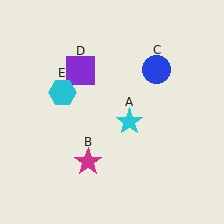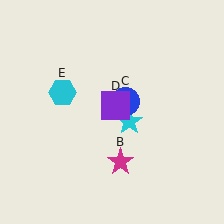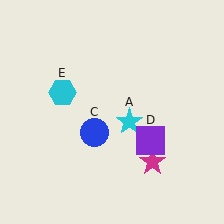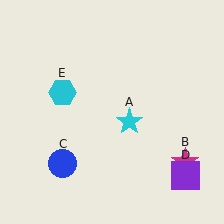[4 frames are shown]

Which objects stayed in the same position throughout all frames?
Cyan star (object A) and cyan hexagon (object E) remained stationary.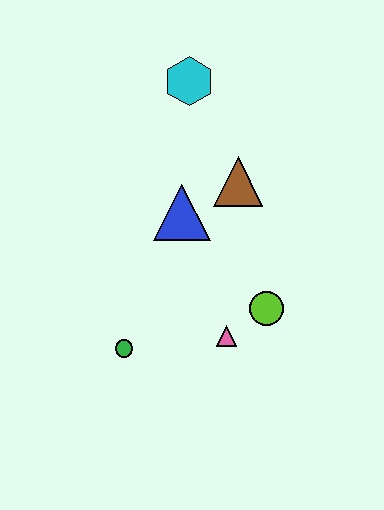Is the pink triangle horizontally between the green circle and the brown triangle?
Yes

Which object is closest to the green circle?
The pink triangle is closest to the green circle.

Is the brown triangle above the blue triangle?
Yes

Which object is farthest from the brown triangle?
The green circle is farthest from the brown triangle.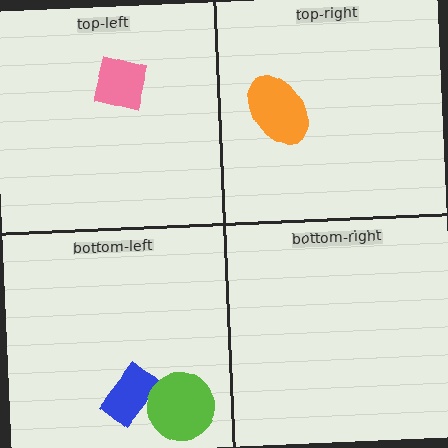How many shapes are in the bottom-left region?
2.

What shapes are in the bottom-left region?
The blue rectangle, the lime circle.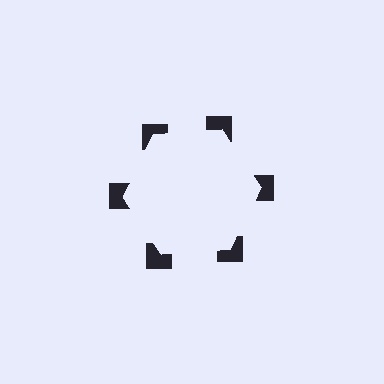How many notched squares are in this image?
There are 6 — one at each vertex of the illusory hexagon.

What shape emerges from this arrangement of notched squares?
An illusory hexagon — its edges are inferred from the aligned wedge cuts in the notched squares, not physically drawn.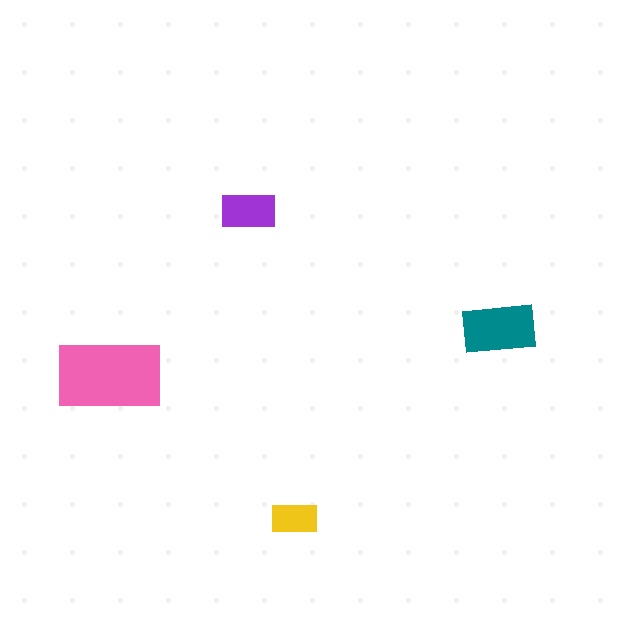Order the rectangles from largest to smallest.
the pink one, the teal one, the purple one, the yellow one.